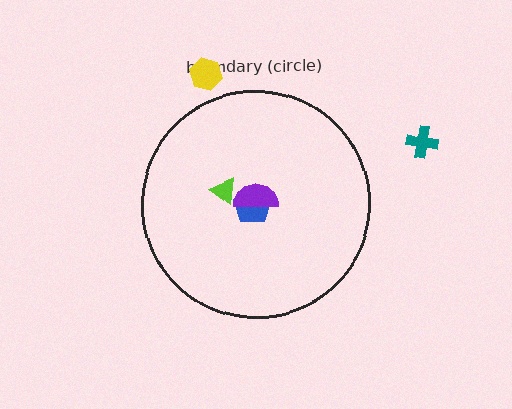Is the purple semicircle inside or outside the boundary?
Inside.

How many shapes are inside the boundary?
3 inside, 2 outside.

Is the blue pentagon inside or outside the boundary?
Inside.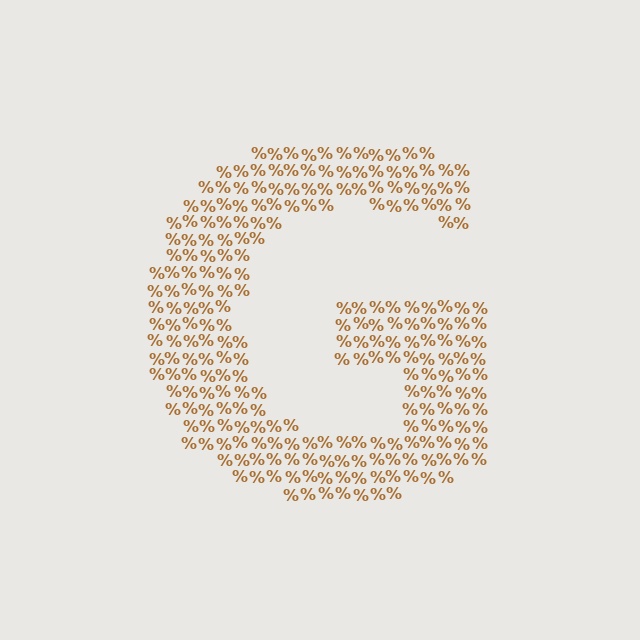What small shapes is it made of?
It is made of small percent signs.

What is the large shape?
The large shape is the letter G.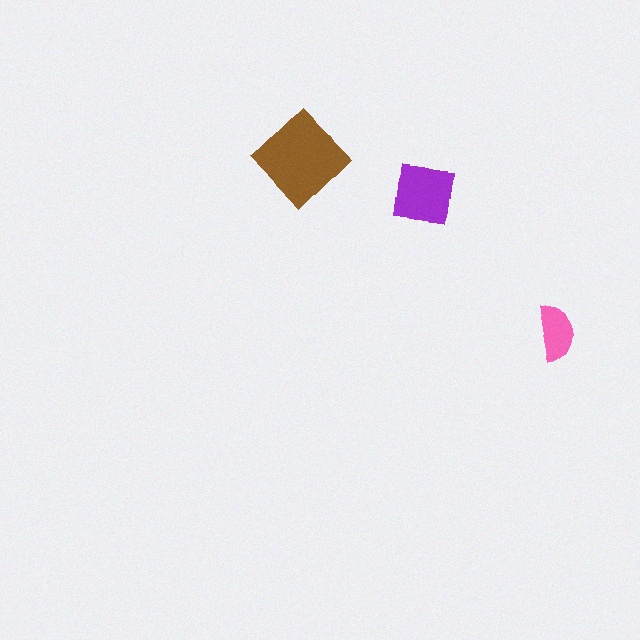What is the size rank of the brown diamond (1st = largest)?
1st.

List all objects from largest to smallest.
The brown diamond, the purple square, the pink semicircle.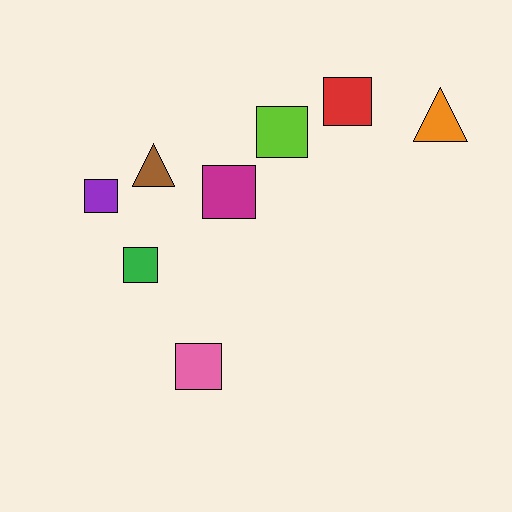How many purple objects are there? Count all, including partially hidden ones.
There is 1 purple object.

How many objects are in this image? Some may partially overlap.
There are 8 objects.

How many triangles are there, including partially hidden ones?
There are 2 triangles.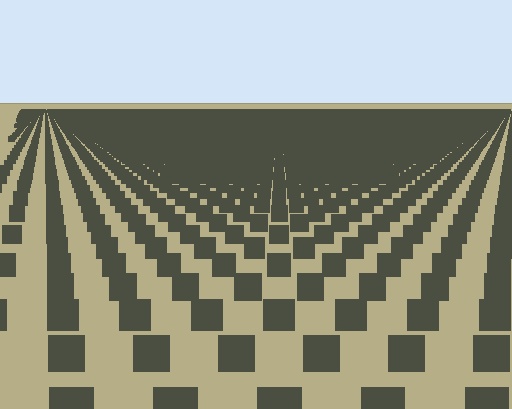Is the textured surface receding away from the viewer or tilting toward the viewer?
The surface is receding away from the viewer. Texture elements get smaller and denser toward the top.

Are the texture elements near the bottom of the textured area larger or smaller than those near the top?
Larger. Near the bottom, elements are closer to the viewer and appear at a bigger on-screen size.